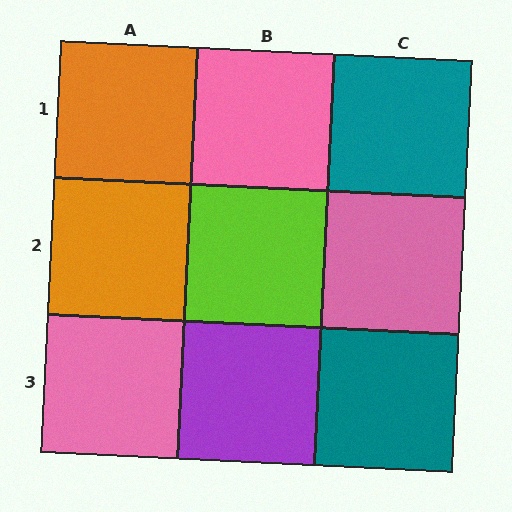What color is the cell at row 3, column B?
Purple.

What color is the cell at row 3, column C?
Teal.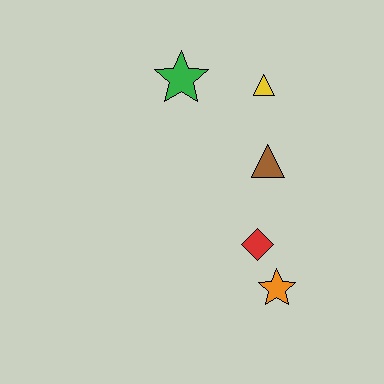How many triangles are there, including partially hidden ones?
There are 2 triangles.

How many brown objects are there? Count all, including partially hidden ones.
There is 1 brown object.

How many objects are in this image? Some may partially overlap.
There are 5 objects.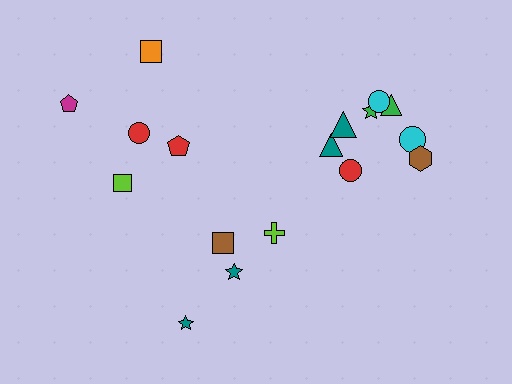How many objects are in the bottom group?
There are 4 objects.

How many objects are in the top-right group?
There are 8 objects.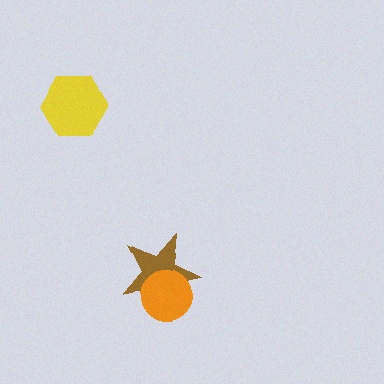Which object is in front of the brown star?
The orange circle is in front of the brown star.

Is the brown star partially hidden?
Yes, it is partially covered by another shape.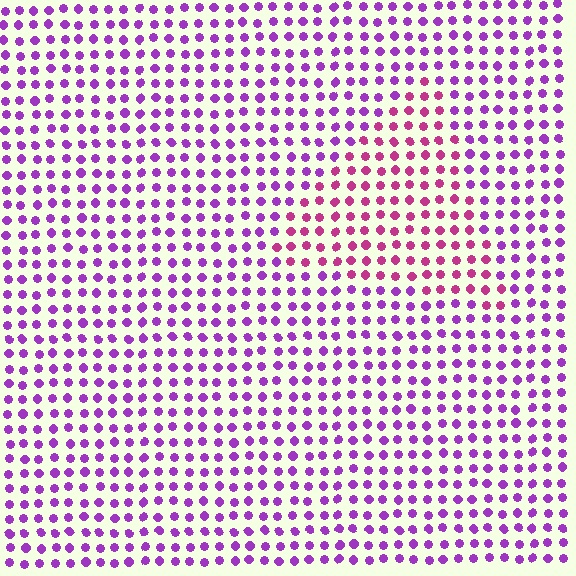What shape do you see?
I see a triangle.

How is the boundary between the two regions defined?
The boundary is defined purely by a slight shift in hue (about 38 degrees). Spacing, size, and orientation are identical on both sides.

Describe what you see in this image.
The image is filled with small purple elements in a uniform arrangement. A triangle-shaped region is visible where the elements are tinted to a slightly different hue, forming a subtle color boundary.